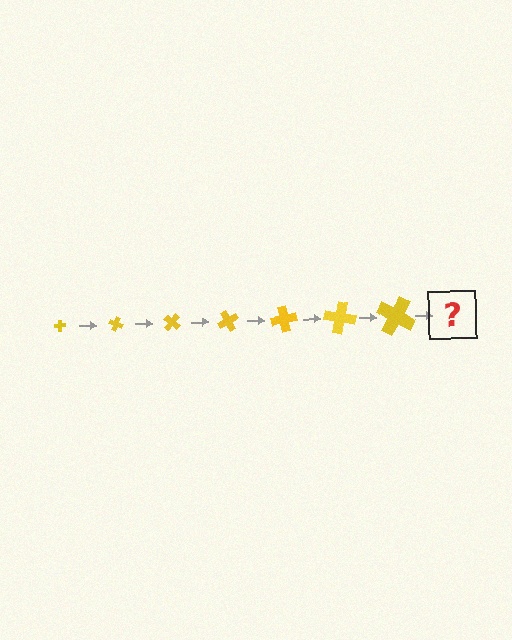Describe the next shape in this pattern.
It should be a cross, larger than the previous one and rotated 140 degrees from the start.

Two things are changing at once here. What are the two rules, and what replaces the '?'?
The two rules are that the cross grows larger each step and it rotates 20 degrees each step. The '?' should be a cross, larger than the previous one and rotated 140 degrees from the start.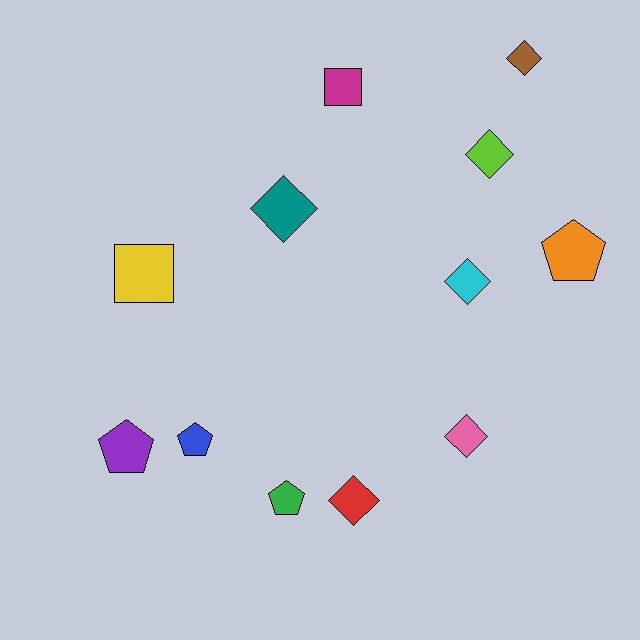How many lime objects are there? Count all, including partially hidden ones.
There is 1 lime object.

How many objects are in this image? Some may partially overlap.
There are 12 objects.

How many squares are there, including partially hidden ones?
There are 2 squares.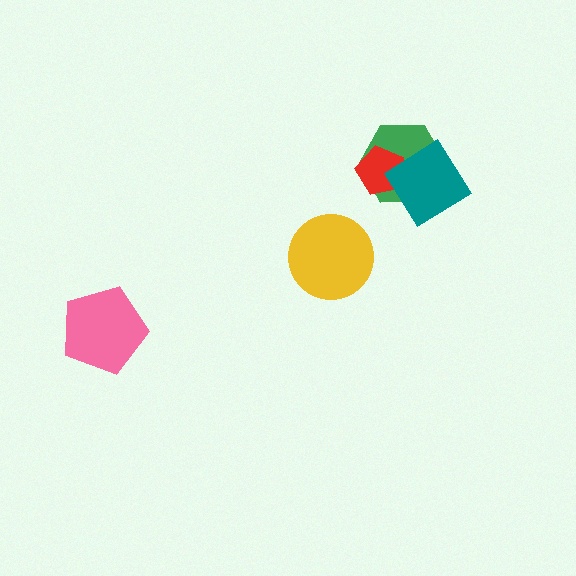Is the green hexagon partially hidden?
Yes, it is partially covered by another shape.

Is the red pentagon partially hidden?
Yes, it is partially covered by another shape.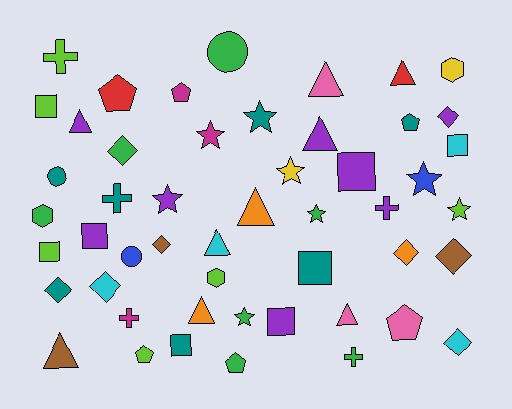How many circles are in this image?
There are 3 circles.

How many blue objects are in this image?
There are 2 blue objects.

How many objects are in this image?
There are 50 objects.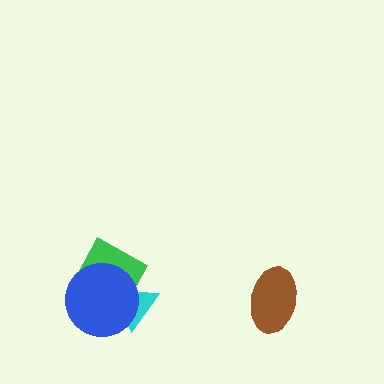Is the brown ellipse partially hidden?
No, no other shape covers it.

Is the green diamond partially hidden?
Yes, it is partially covered by another shape.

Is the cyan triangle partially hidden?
Yes, it is partially covered by another shape.